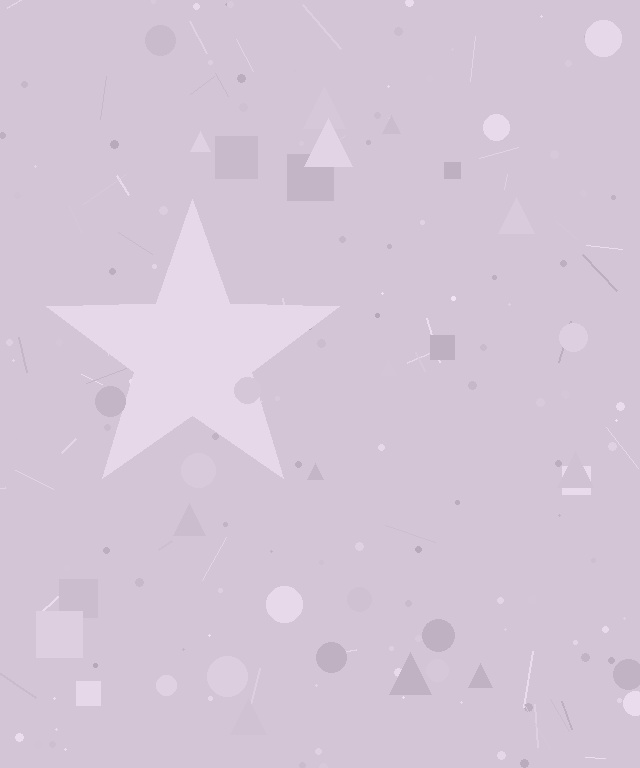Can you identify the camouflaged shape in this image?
The camouflaged shape is a star.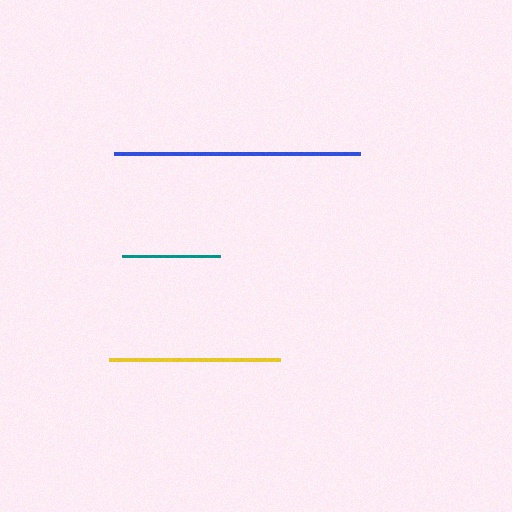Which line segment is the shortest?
The teal line is the shortest at approximately 97 pixels.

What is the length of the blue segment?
The blue segment is approximately 246 pixels long.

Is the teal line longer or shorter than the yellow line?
The yellow line is longer than the teal line.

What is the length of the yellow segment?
The yellow segment is approximately 171 pixels long.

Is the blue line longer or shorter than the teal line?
The blue line is longer than the teal line.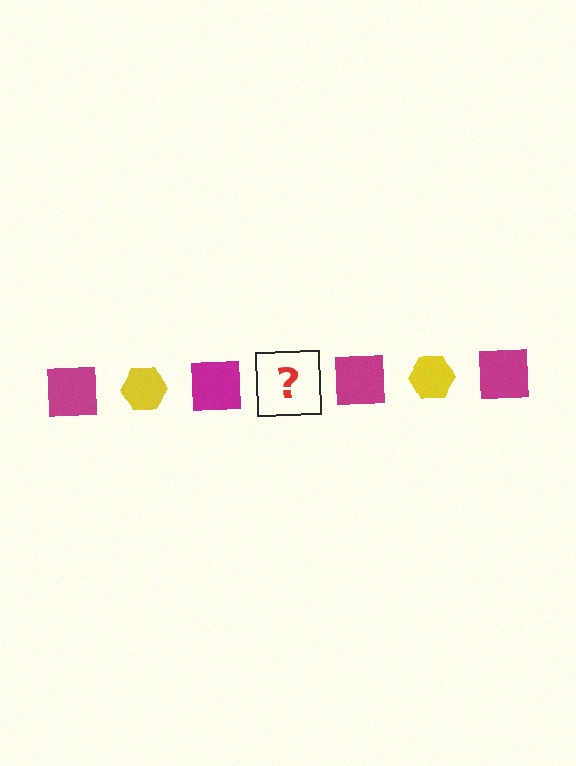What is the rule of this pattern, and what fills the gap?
The rule is that the pattern alternates between magenta square and yellow hexagon. The gap should be filled with a yellow hexagon.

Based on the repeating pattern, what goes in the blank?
The blank should be a yellow hexagon.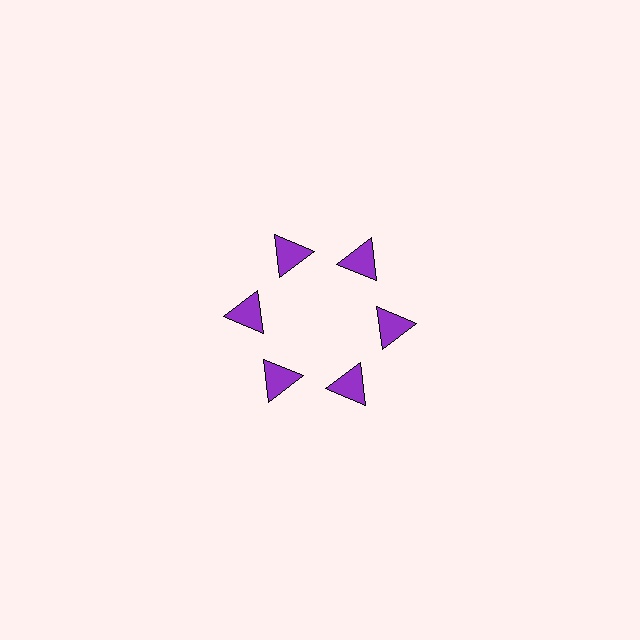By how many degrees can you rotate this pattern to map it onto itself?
The pattern maps onto itself every 60 degrees of rotation.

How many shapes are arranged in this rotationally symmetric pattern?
There are 6 shapes, arranged in 6 groups of 1.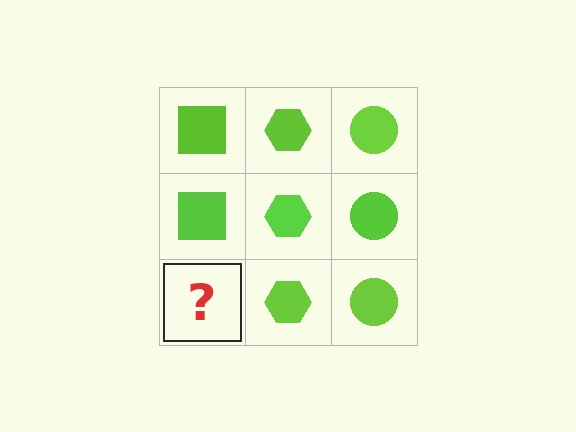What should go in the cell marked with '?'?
The missing cell should contain a lime square.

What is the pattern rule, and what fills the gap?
The rule is that each column has a consistent shape. The gap should be filled with a lime square.